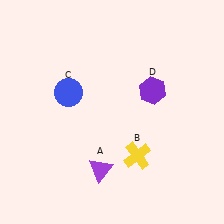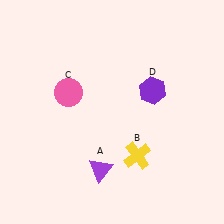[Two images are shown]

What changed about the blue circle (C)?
In Image 1, C is blue. In Image 2, it changed to pink.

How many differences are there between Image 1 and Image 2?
There is 1 difference between the two images.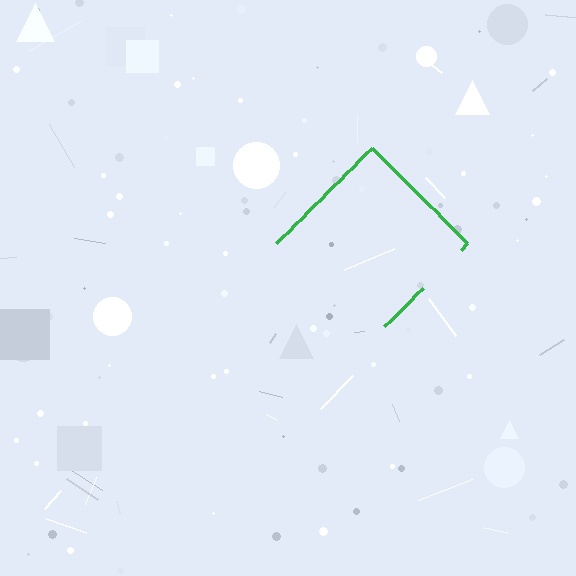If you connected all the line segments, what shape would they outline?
They would outline a diamond.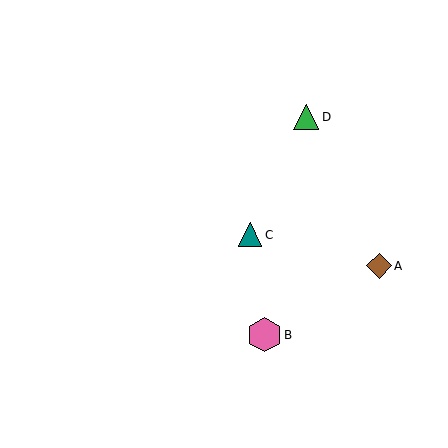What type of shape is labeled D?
Shape D is a green triangle.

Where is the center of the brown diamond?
The center of the brown diamond is at (379, 266).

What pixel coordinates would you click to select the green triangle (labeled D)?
Click at (306, 117) to select the green triangle D.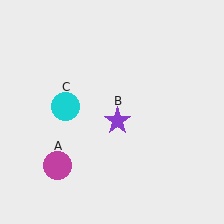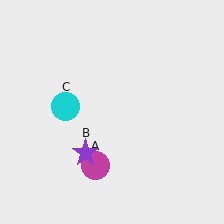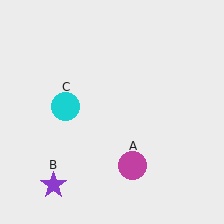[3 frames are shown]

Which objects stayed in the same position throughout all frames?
Cyan circle (object C) remained stationary.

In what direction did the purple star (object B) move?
The purple star (object B) moved down and to the left.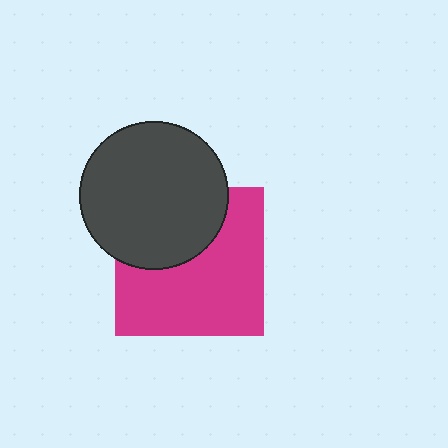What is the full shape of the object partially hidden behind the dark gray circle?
The partially hidden object is a magenta square.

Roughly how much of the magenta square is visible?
About half of it is visible (roughly 63%).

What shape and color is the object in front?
The object in front is a dark gray circle.